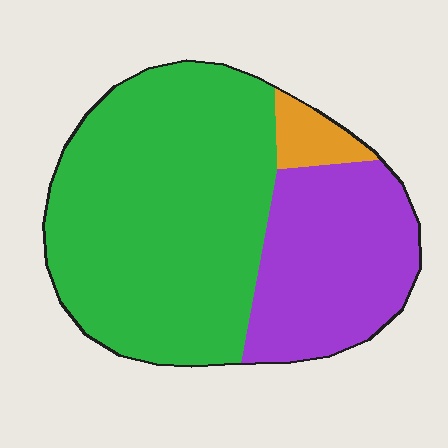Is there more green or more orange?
Green.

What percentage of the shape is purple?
Purple takes up about one third (1/3) of the shape.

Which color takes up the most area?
Green, at roughly 65%.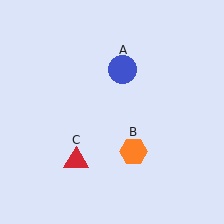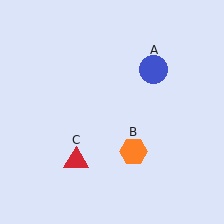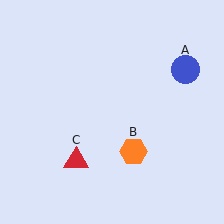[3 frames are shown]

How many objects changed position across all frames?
1 object changed position: blue circle (object A).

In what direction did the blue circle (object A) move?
The blue circle (object A) moved right.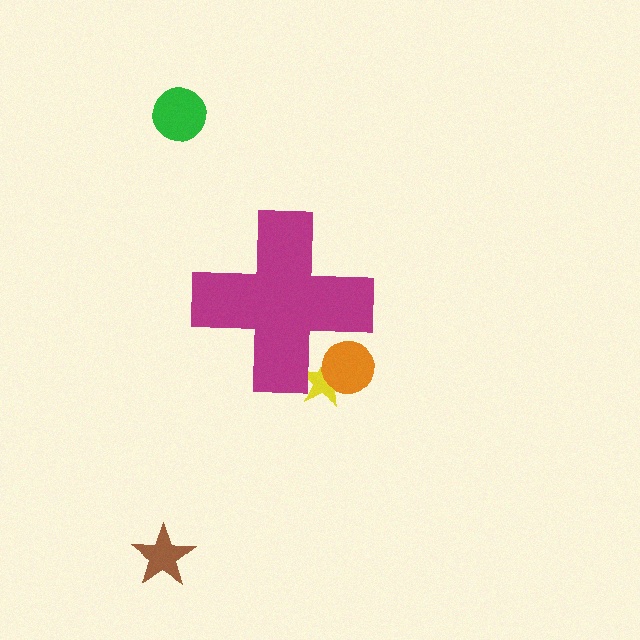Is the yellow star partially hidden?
Yes, the yellow star is partially hidden behind the magenta cross.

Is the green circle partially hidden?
No, the green circle is fully visible.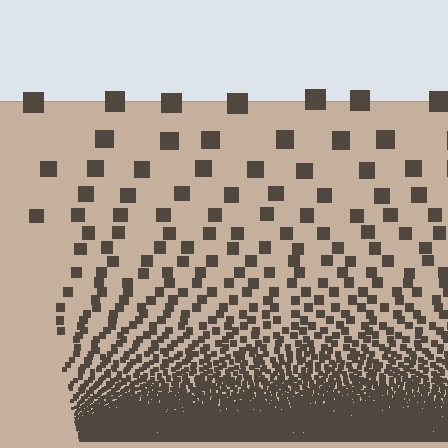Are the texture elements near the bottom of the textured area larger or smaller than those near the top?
Smaller. The gradient is inverted — elements near the bottom are smaller and denser.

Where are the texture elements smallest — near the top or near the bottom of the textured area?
Near the bottom.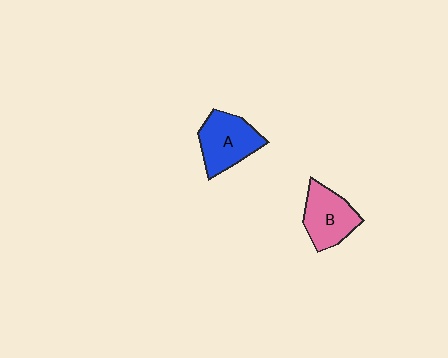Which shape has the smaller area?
Shape B (pink).